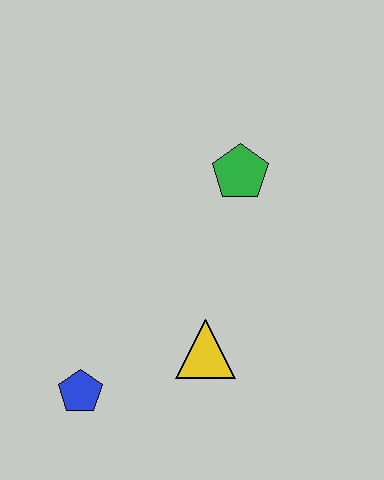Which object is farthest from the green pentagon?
The blue pentagon is farthest from the green pentagon.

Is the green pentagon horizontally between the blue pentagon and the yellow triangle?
No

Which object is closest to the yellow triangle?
The blue pentagon is closest to the yellow triangle.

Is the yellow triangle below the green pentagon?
Yes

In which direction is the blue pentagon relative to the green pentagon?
The blue pentagon is below the green pentagon.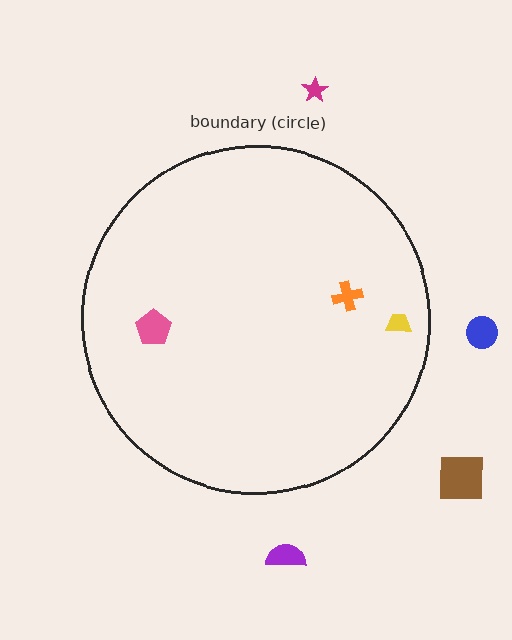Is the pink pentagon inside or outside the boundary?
Inside.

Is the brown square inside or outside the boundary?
Outside.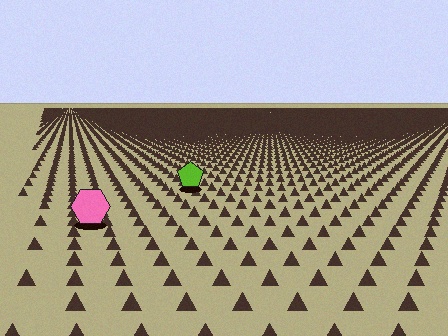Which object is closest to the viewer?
The pink hexagon is closest. The texture marks near it are larger and more spread out.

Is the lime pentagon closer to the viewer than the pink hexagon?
No. The pink hexagon is closer — you can tell from the texture gradient: the ground texture is coarser near it.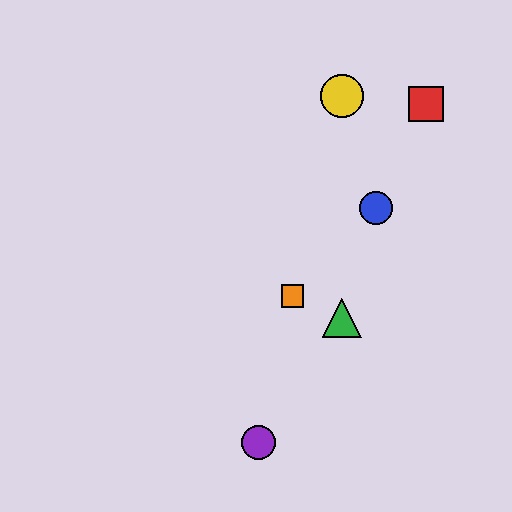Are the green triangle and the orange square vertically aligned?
No, the green triangle is at x≈342 and the orange square is at x≈292.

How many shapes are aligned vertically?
2 shapes (the green triangle, the yellow circle) are aligned vertically.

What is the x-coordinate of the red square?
The red square is at x≈426.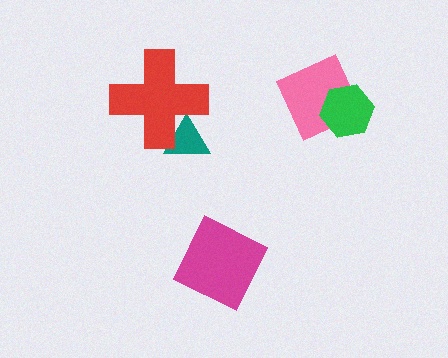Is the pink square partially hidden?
Yes, it is partially covered by another shape.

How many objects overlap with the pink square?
1 object overlaps with the pink square.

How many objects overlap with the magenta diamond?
0 objects overlap with the magenta diamond.